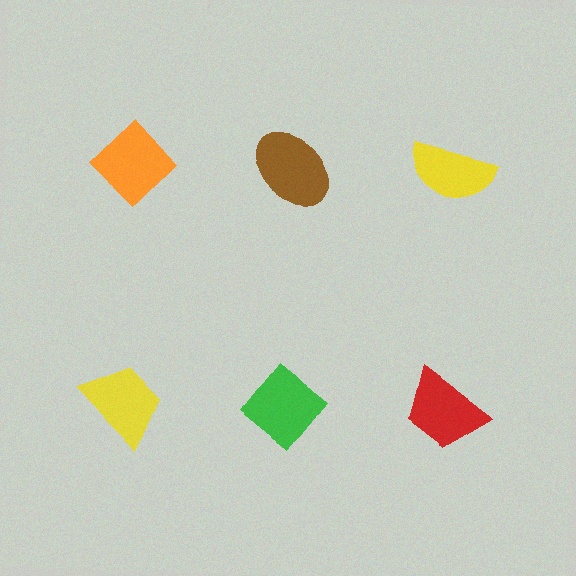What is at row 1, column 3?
A yellow semicircle.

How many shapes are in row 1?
3 shapes.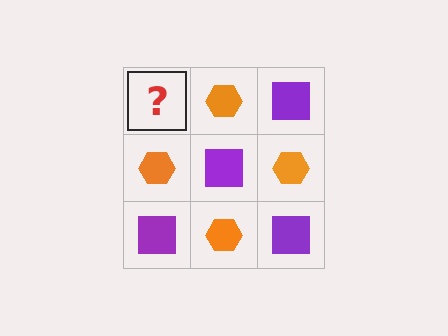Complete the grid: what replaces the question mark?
The question mark should be replaced with a purple square.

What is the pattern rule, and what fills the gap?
The rule is that it alternates purple square and orange hexagon in a checkerboard pattern. The gap should be filled with a purple square.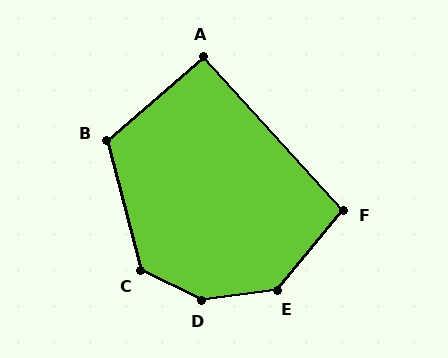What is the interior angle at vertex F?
Approximately 98 degrees (obtuse).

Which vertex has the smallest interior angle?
A, at approximately 92 degrees.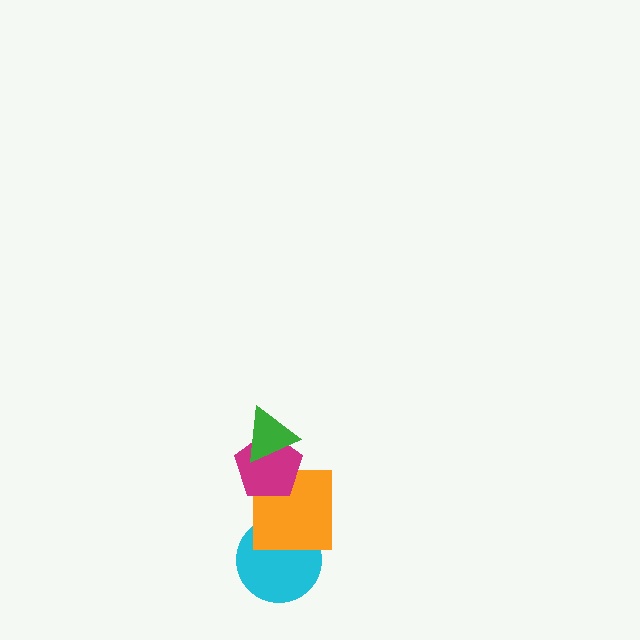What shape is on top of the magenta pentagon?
The green triangle is on top of the magenta pentagon.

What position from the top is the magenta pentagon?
The magenta pentagon is 2nd from the top.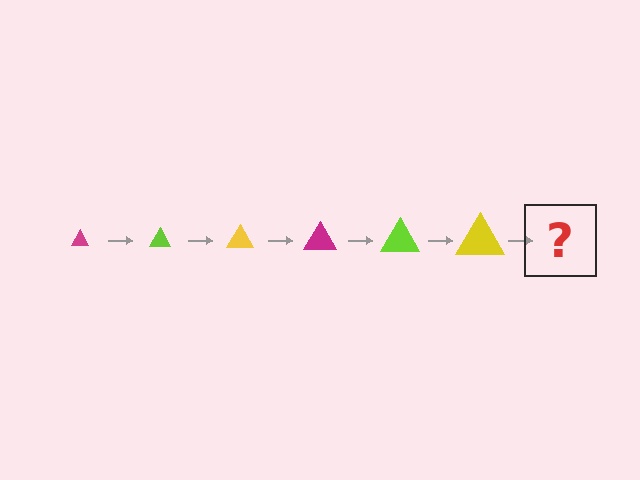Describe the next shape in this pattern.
It should be a magenta triangle, larger than the previous one.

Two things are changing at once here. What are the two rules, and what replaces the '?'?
The two rules are that the triangle grows larger each step and the color cycles through magenta, lime, and yellow. The '?' should be a magenta triangle, larger than the previous one.